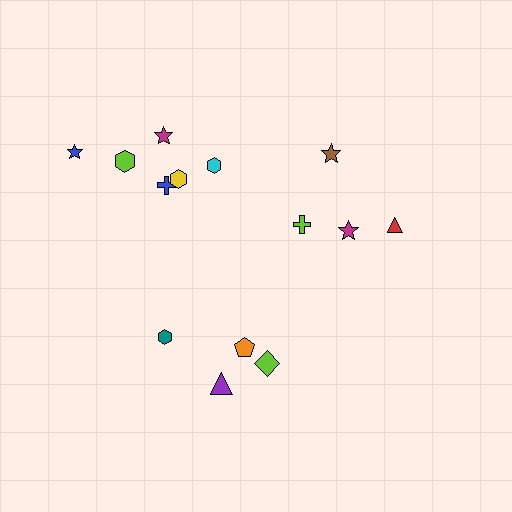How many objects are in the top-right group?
There are 4 objects.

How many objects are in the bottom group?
There are 4 objects.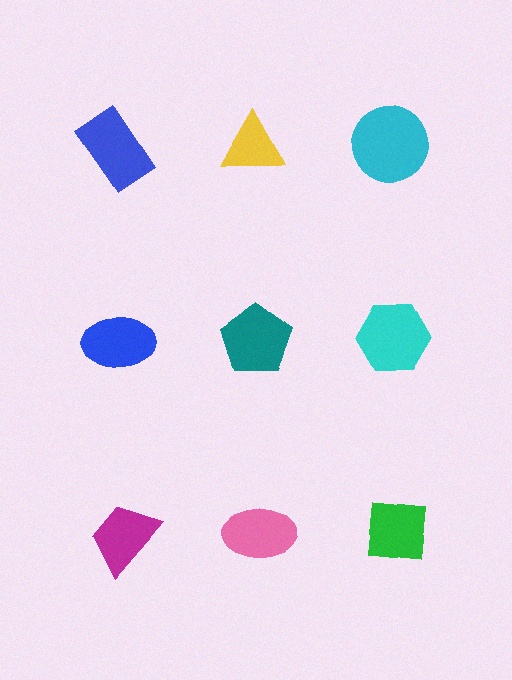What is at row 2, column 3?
A cyan hexagon.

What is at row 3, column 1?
A magenta trapezoid.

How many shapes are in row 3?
3 shapes.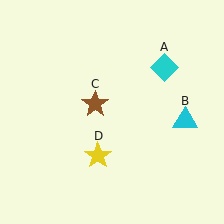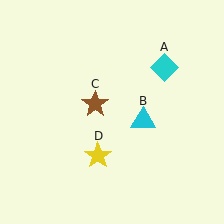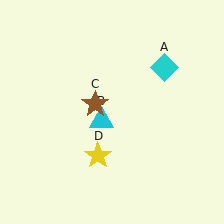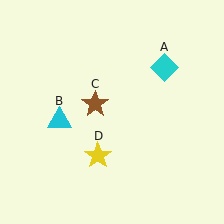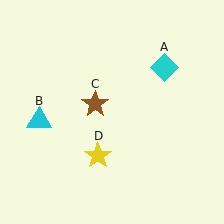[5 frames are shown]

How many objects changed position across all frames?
1 object changed position: cyan triangle (object B).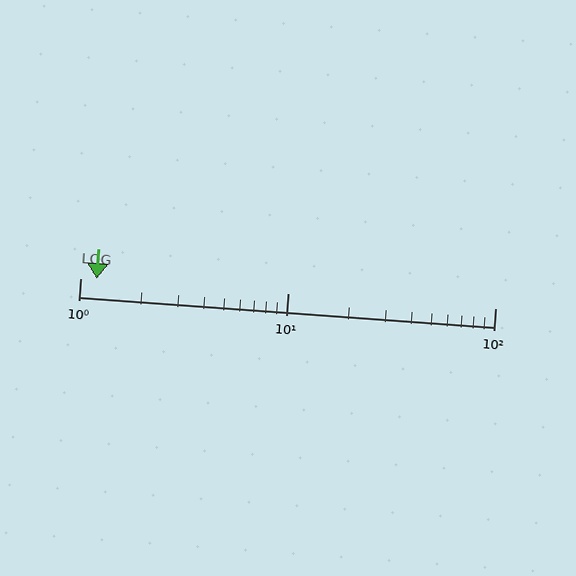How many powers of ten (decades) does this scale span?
The scale spans 2 decades, from 1 to 100.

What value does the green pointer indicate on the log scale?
The pointer indicates approximately 1.2.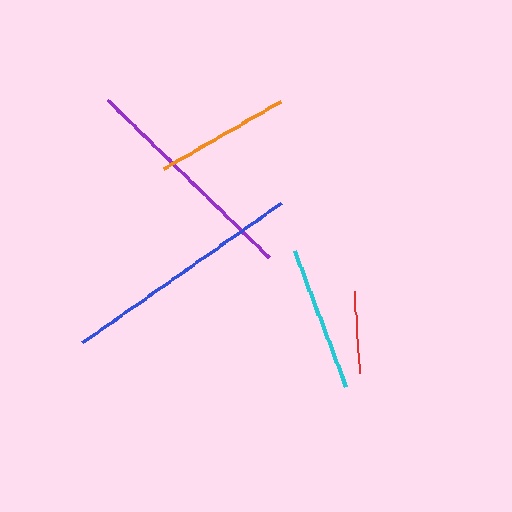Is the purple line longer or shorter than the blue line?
The blue line is longer than the purple line.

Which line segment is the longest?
The blue line is the longest at approximately 243 pixels.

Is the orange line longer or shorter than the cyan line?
The cyan line is longer than the orange line.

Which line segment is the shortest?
The red line is the shortest at approximately 81 pixels.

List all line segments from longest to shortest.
From longest to shortest: blue, purple, cyan, orange, red.